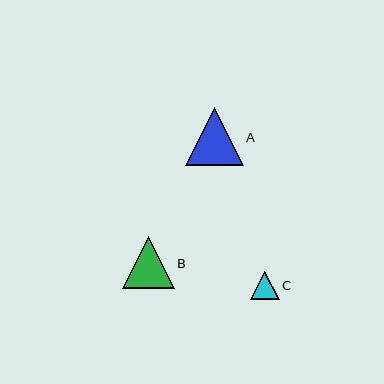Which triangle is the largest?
Triangle A is the largest with a size of approximately 58 pixels.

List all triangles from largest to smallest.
From largest to smallest: A, B, C.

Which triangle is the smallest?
Triangle C is the smallest with a size of approximately 29 pixels.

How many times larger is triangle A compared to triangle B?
Triangle A is approximately 1.1 times the size of triangle B.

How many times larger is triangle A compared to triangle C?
Triangle A is approximately 2.0 times the size of triangle C.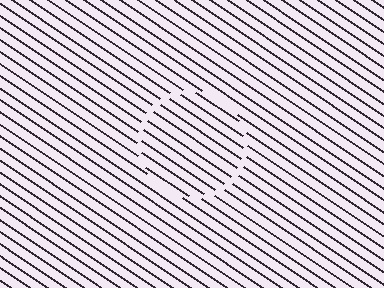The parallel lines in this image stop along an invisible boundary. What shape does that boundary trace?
An illusory circle. The interior of the shape contains the same grating, shifted by half a period — the contour is defined by the phase discontinuity where line-ends from the inner and outer gratings abut.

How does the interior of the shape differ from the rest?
The interior of the shape contains the same grating, shifted by half a period — the contour is defined by the phase discontinuity where line-ends from the inner and outer gratings abut.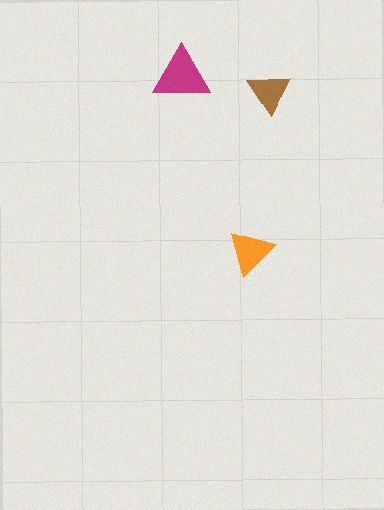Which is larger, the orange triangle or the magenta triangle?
The magenta one.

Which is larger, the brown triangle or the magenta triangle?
The magenta one.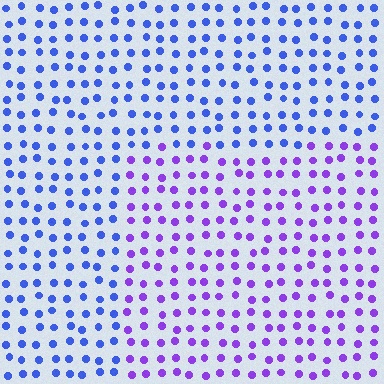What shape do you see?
I see a rectangle.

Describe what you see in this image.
The image is filled with small blue elements in a uniform arrangement. A rectangle-shaped region is visible where the elements are tinted to a slightly different hue, forming a subtle color boundary.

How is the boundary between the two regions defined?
The boundary is defined purely by a slight shift in hue (about 42 degrees). Spacing, size, and orientation are identical on both sides.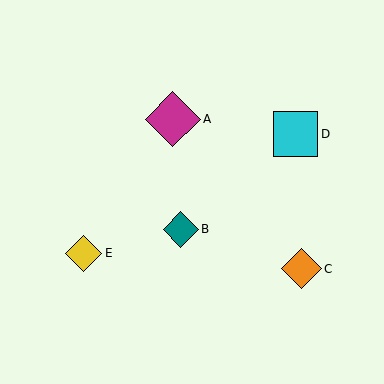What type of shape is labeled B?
Shape B is a teal diamond.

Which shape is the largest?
The magenta diamond (labeled A) is the largest.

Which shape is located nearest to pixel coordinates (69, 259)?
The yellow diamond (labeled E) at (84, 253) is nearest to that location.